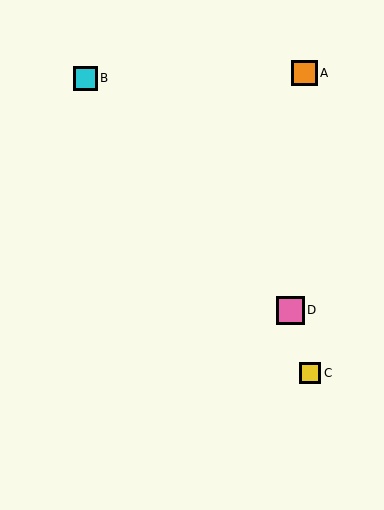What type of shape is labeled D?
Shape D is a pink square.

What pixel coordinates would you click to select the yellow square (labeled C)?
Click at (310, 373) to select the yellow square C.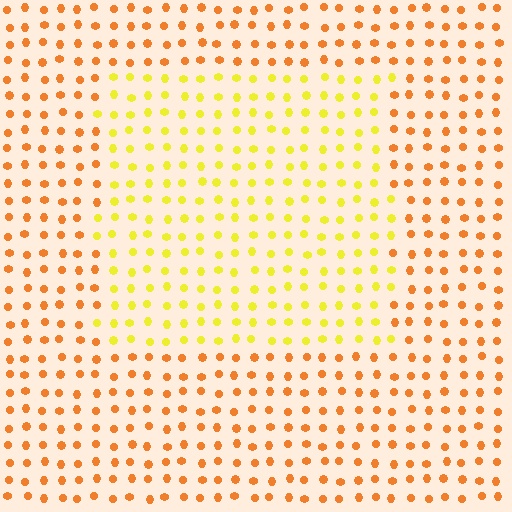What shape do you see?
I see a rectangle.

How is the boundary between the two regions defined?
The boundary is defined purely by a slight shift in hue (about 36 degrees). Spacing, size, and orientation are identical on both sides.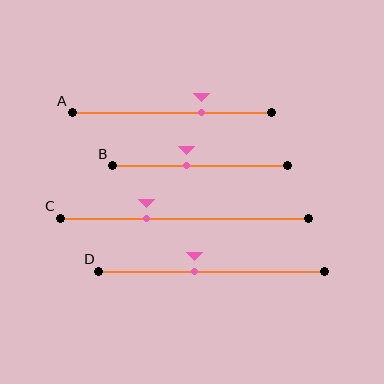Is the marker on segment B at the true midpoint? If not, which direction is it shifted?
No, the marker on segment B is shifted to the left by about 8% of the segment length.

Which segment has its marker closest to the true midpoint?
Segment D has its marker closest to the true midpoint.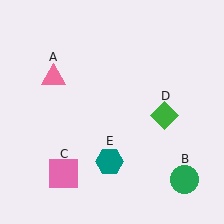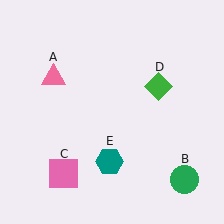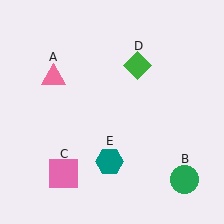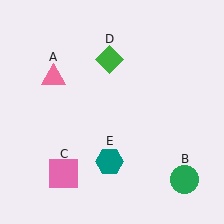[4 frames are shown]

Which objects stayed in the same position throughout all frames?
Pink triangle (object A) and green circle (object B) and pink square (object C) and teal hexagon (object E) remained stationary.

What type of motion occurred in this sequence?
The green diamond (object D) rotated counterclockwise around the center of the scene.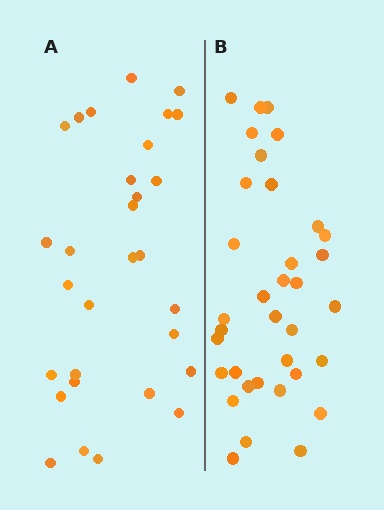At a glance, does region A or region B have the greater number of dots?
Region B (the right region) has more dots.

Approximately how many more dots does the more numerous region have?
Region B has about 5 more dots than region A.